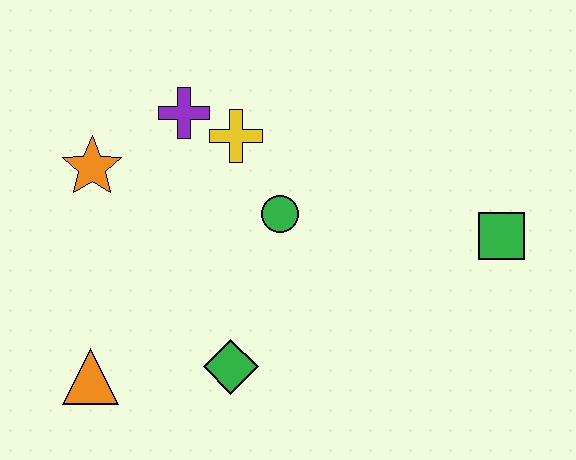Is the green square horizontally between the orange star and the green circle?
No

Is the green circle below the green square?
No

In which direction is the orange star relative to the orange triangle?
The orange star is above the orange triangle.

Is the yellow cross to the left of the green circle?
Yes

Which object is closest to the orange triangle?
The green diamond is closest to the orange triangle.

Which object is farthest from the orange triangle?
The green square is farthest from the orange triangle.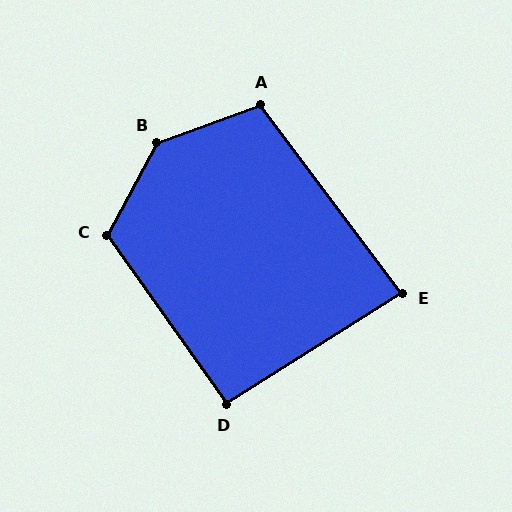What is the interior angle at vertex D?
Approximately 93 degrees (approximately right).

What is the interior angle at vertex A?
Approximately 107 degrees (obtuse).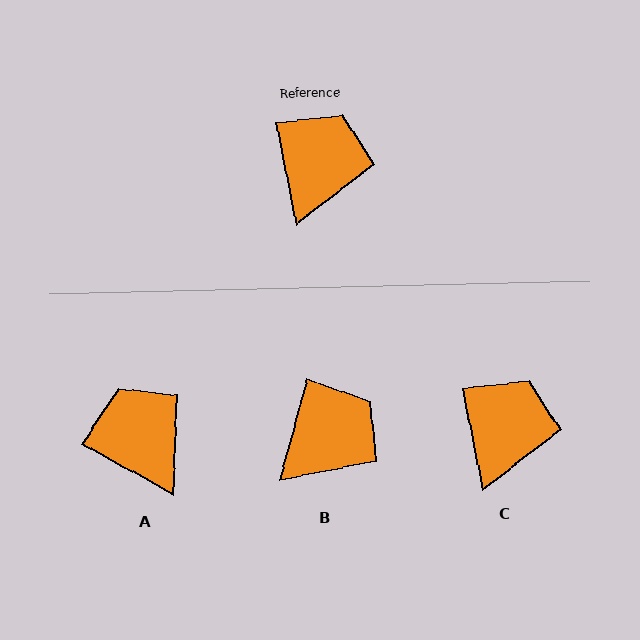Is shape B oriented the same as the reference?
No, it is off by about 26 degrees.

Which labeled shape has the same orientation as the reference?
C.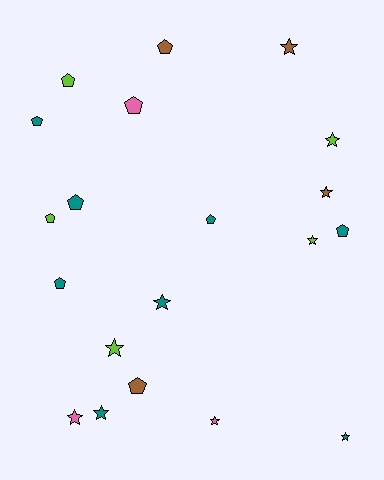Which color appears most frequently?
Teal, with 8 objects.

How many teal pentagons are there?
There are 5 teal pentagons.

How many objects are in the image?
There are 20 objects.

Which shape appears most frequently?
Pentagon, with 10 objects.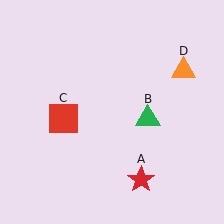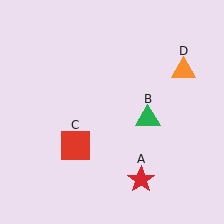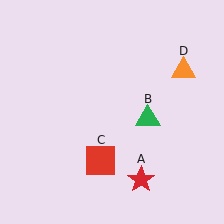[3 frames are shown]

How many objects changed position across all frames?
1 object changed position: red square (object C).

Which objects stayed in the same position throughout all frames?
Red star (object A) and green triangle (object B) and orange triangle (object D) remained stationary.